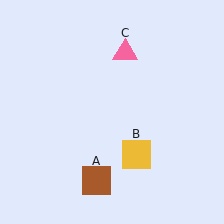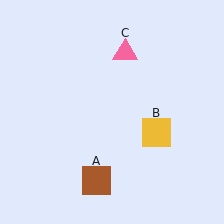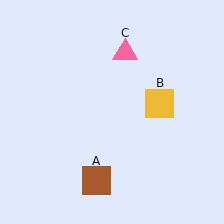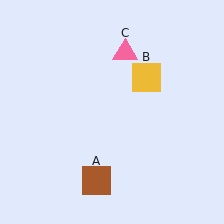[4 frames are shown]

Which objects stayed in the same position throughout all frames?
Brown square (object A) and pink triangle (object C) remained stationary.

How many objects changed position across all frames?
1 object changed position: yellow square (object B).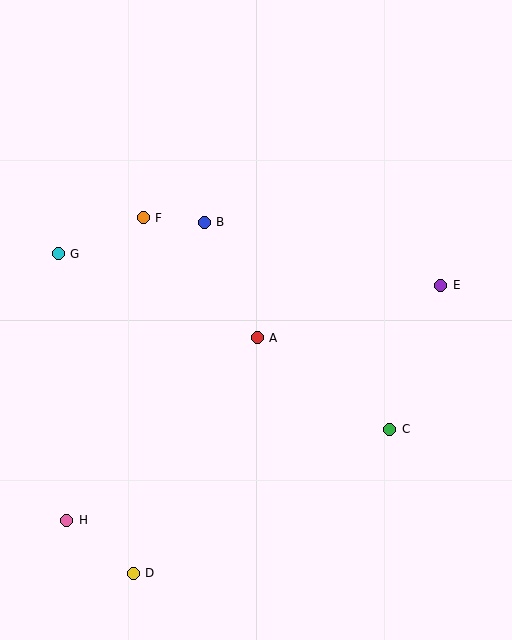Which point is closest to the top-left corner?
Point G is closest to the top-left corner.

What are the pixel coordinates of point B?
Point B is at (204, 222).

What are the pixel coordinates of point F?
Point F is at (143, 218).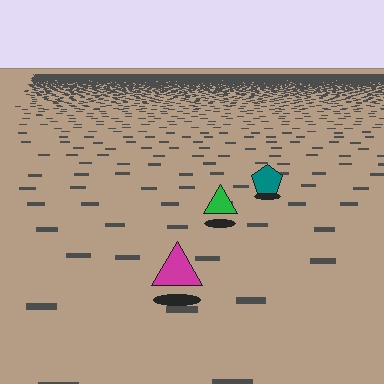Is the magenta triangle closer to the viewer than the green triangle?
Yes. The magenta triangle is closer — you can tell from the texture gradient: the ground texture is coarser near it.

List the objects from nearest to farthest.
From nearest to farthest: the magenta triangle, the green triangle, the teal pentagon.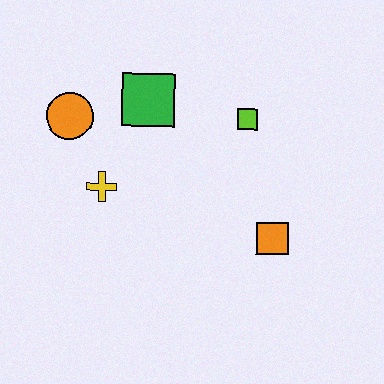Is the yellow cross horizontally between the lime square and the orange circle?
Yes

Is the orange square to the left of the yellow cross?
No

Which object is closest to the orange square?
The lime square is closest to the orange square.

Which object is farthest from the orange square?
The orange circle is farthest from the orange square.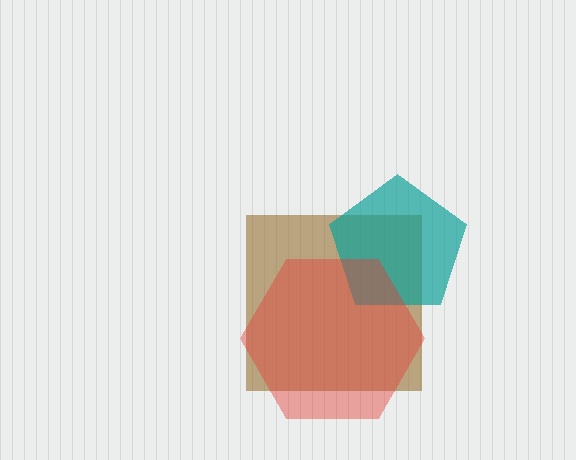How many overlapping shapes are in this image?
There are 3 overlapping shapes in the image.